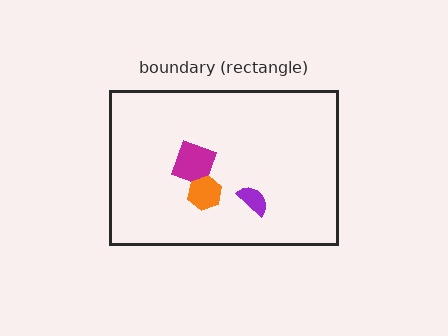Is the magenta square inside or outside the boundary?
Inside.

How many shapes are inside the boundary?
3 inside, 0 outside.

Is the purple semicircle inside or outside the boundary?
Inside.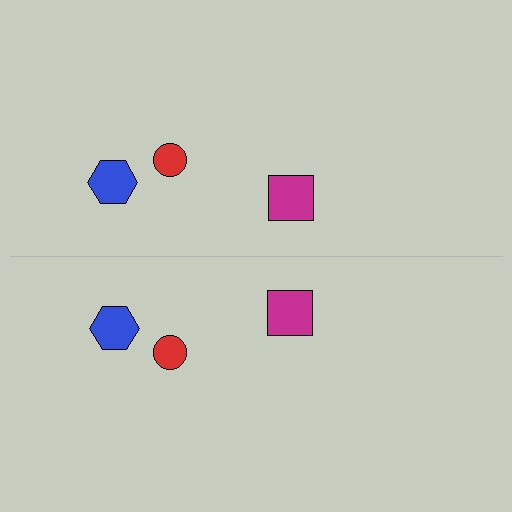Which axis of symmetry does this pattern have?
The pattern has a horizontal axis of symmetry running through the center of the image.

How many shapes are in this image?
There are 6 shapes in this image.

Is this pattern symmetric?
Yes, this pattern has bilateral (reflection) symmetry.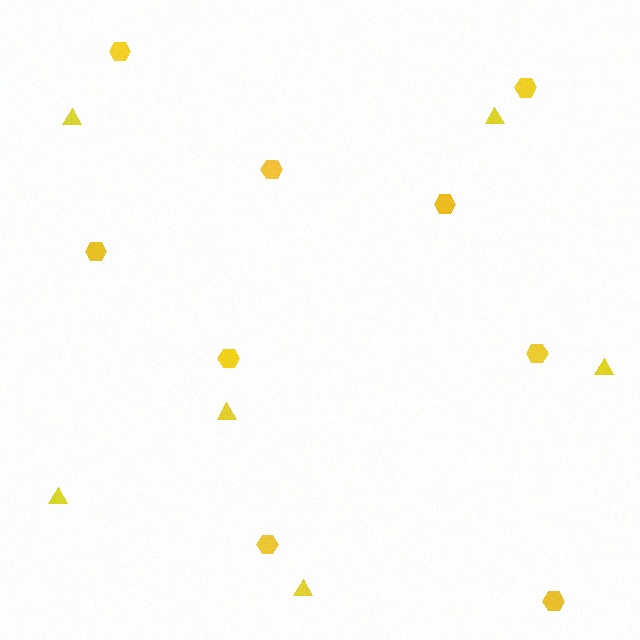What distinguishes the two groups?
There are 2 groups: one group of triangles (6) and one group of hexagons (9).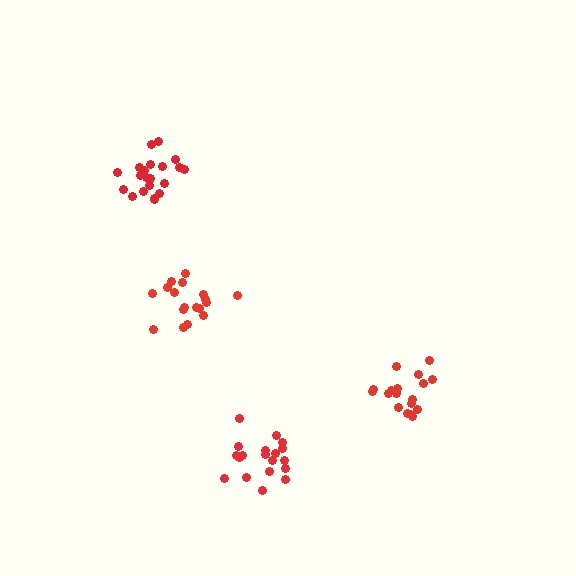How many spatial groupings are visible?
There are 4 spatial groupings.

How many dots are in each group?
Group 1: 18 dots, Group 2: 19 dots, Group 3: 18 dots, Group 4: 21 dots (76 total).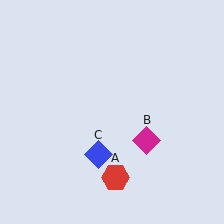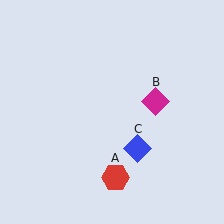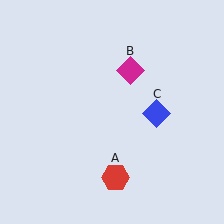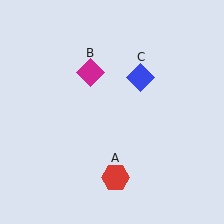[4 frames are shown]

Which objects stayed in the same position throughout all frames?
Red hexagon (object A) remained stationary.